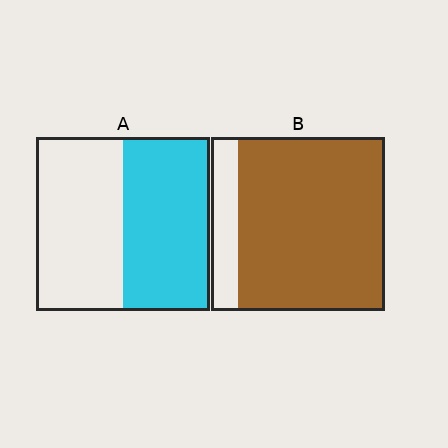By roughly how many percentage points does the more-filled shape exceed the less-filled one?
By roughly 35 percentage points (B over A).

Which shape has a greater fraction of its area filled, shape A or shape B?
Shape B.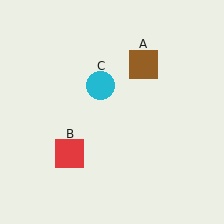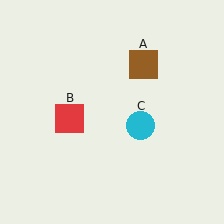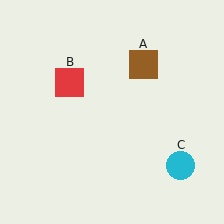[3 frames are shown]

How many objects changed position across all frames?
2 objects changed position: red square (object B), cyan circle (object C).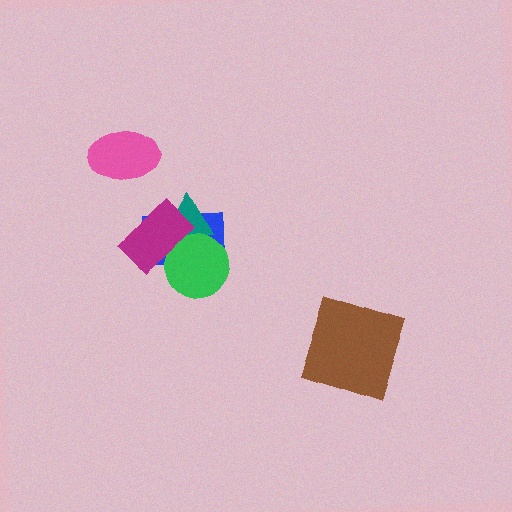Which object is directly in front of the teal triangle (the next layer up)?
The green circle is directly in front of the teal triangle.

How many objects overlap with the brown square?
0 objects overlap with the brown square.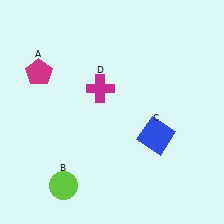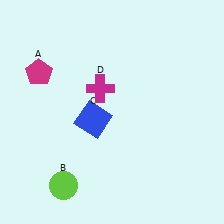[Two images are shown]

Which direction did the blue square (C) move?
The blue square (C) moved left.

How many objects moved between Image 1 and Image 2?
1 object moved between the two images.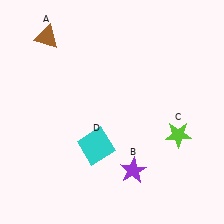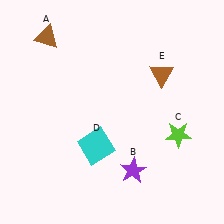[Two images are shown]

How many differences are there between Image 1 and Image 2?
There is 1 difference between the two images.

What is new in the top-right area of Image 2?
A brown triangle (E) was added in the top-right area of Image 2.